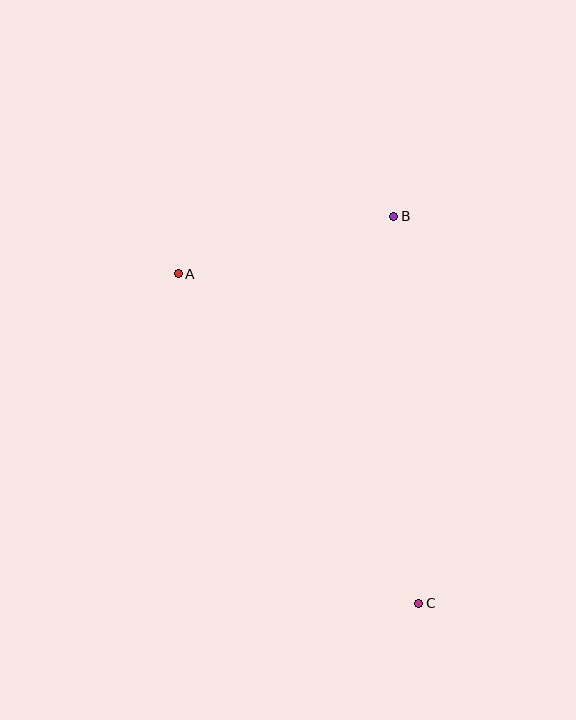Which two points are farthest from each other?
Points A and C are farthest from each other.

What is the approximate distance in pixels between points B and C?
The distance between B and C is approximately 388 pixels.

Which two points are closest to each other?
Points A and B are closest to each other.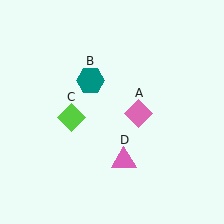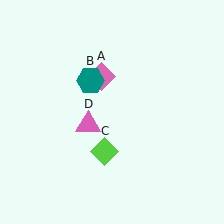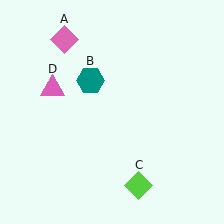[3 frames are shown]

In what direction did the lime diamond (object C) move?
The lime diamond (object C) moved down and to the right.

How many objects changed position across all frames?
3 objects changed position: pink diamond (object A), lime diamond (object C), pink triangle (object D).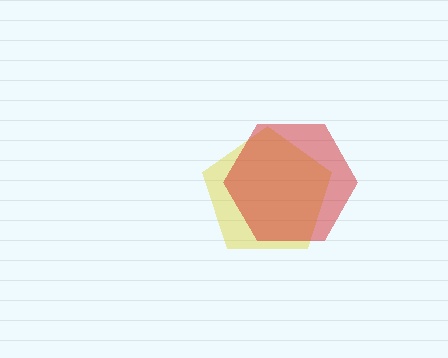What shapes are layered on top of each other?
The layered shapes are: a yellow pentagon, a red hexagon.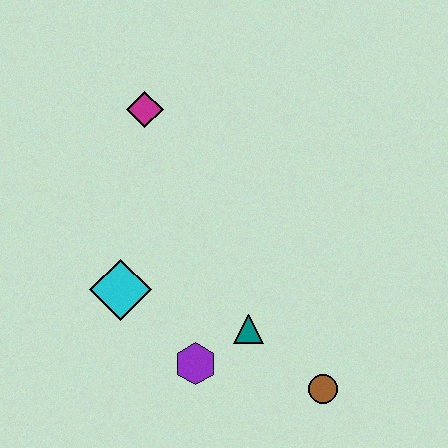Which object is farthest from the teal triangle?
The magenta diamond is farthest from the teal triangle.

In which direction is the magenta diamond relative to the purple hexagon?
The magenta diamond is above the purple hexagon.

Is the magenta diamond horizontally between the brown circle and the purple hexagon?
No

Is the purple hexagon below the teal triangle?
Yes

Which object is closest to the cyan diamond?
The purple hexagon is closest to the cyan diamond.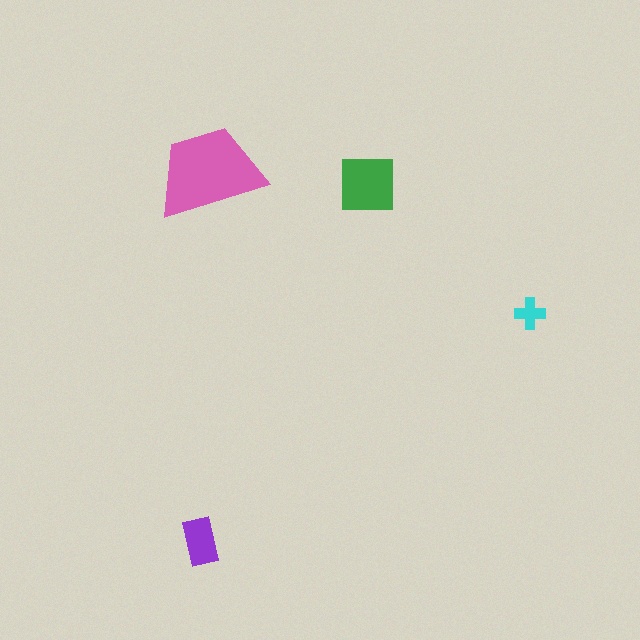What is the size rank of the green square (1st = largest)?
2nd.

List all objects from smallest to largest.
The cyan cross, the purple rectangle, the green square, the pink trapezoid.